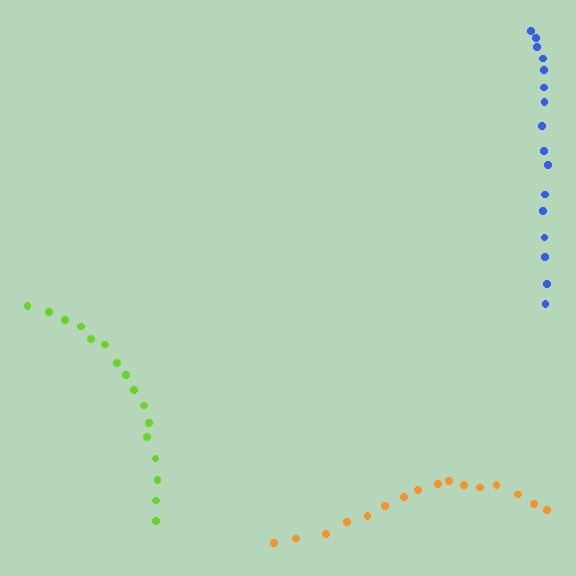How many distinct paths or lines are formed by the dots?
There are 3 distinct paths.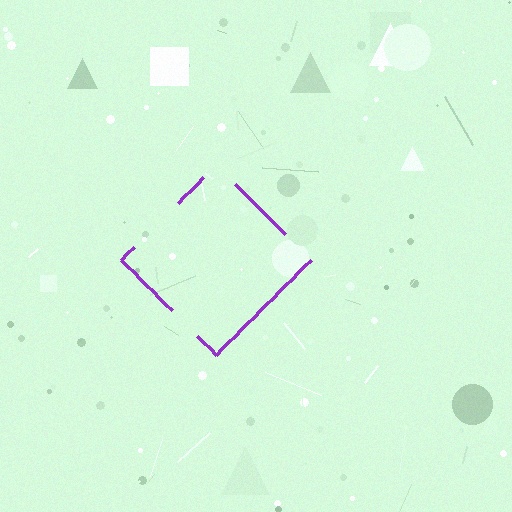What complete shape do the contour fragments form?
The contour fragments form a diamond.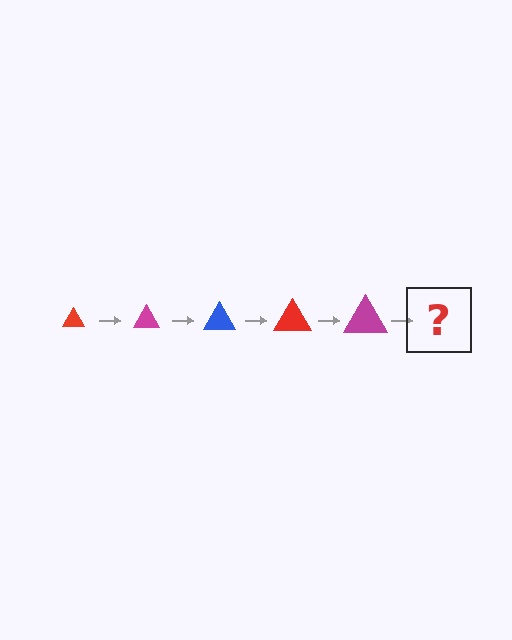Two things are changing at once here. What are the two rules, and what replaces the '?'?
The two rules are that the triangle grows larger each step and the color cycles through red, magenta, and blue. The '?' should be a blue triangle, larger than the previous one.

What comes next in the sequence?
The next element should be a blue triangle, larger than the previous one.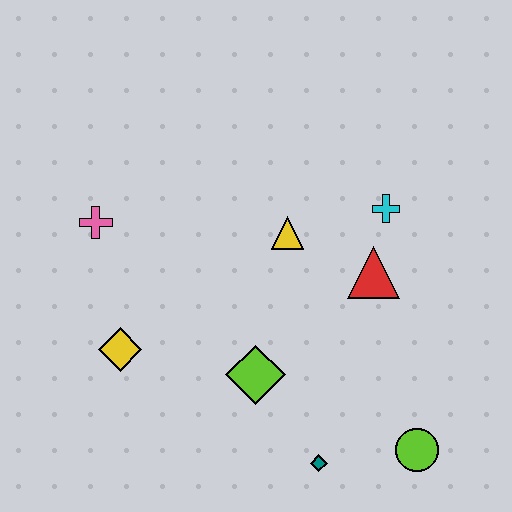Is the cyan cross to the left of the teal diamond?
No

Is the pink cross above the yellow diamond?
Yes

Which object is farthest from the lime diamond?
The pink cross is farthest from the lime diamond.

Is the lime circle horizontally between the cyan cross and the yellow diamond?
No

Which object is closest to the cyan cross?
The red triangle is closest to the cyan cross.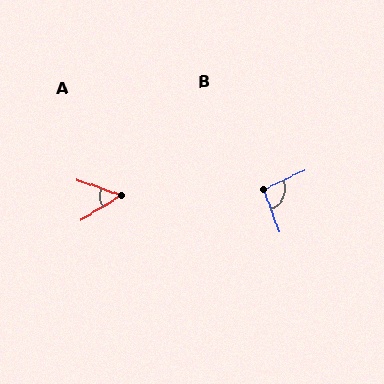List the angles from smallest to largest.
A (50°), B (95°).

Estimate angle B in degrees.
Approximately 95 degrees.